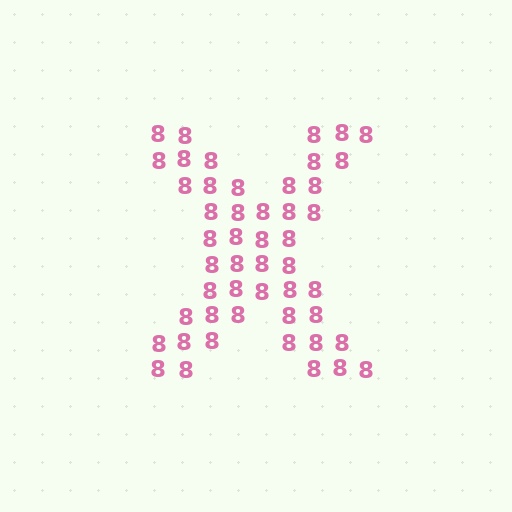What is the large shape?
The large shape is the letter X.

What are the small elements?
The small elements are digit 8's.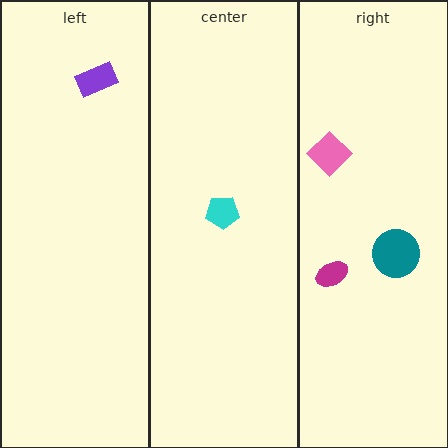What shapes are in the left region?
The purple rectangle.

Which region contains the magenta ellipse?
The right region.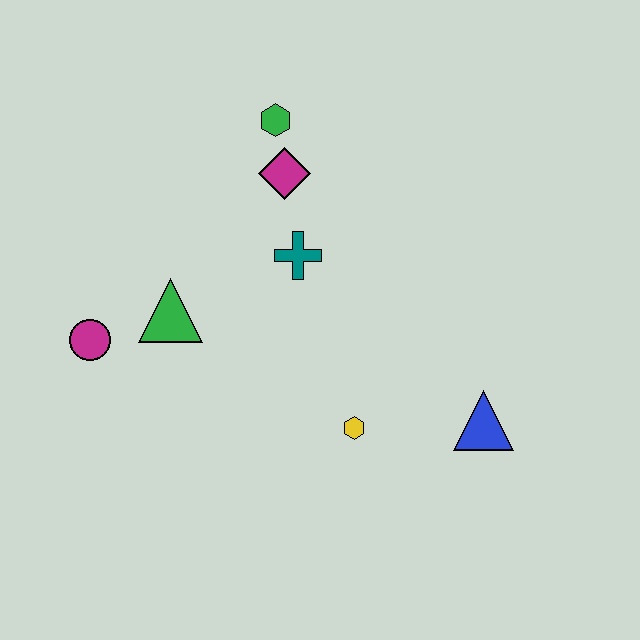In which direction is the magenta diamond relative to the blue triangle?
The magenta diamond is above the blue triangle.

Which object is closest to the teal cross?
The magenta diamond is closest to the teal cross.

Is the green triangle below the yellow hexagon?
No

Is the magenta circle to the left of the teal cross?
Yes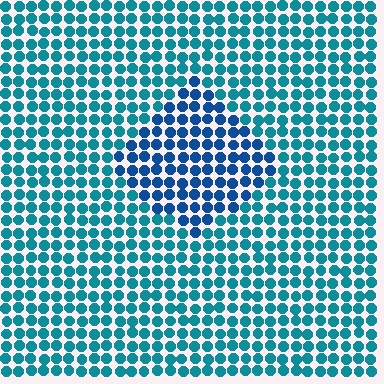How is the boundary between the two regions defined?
The boundary is defined purely by a slight shift in hue (about 29 degrees). Spacing, size, and orientation are identical on both sides.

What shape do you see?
I see a diamond.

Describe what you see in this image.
The image is filled with small teal elements in a uniform arrangement. A diamond-shaped region is visible where the elements are tinted to a slightly different hue, forming a subtle color boundary.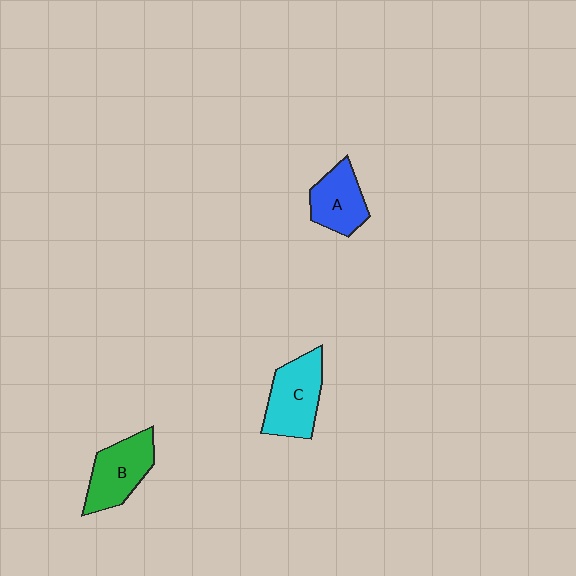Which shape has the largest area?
Shape C (cyan).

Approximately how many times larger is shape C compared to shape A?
Approximately 1.3 times.